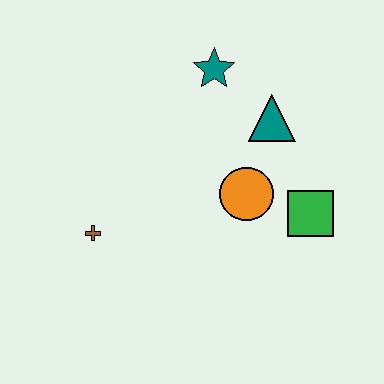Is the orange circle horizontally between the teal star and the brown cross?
No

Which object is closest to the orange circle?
The green square is closest to the orange circle.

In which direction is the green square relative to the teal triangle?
The green square is below the teal triangle.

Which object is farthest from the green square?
The brown cross is farthest from the green square.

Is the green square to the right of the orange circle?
Yes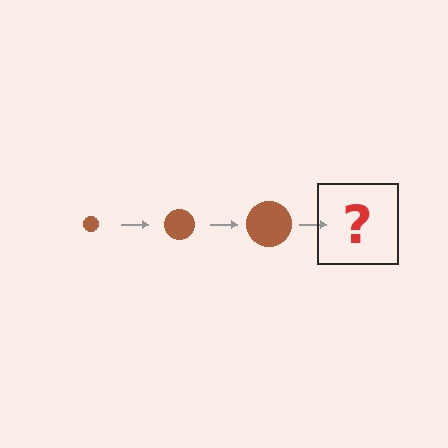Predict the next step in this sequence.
The next step is a brown circle, larger than the previous one.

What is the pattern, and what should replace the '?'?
The pattern is that the circle gets progressively larger each step. The '?' should be a brown circle, larger than the previous one.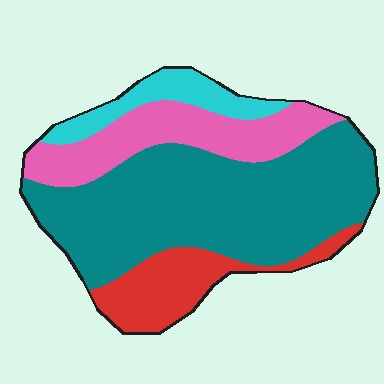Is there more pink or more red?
Pink.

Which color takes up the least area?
Cyan, at roughly 10%.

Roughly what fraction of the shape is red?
Red covers 15% of the shape.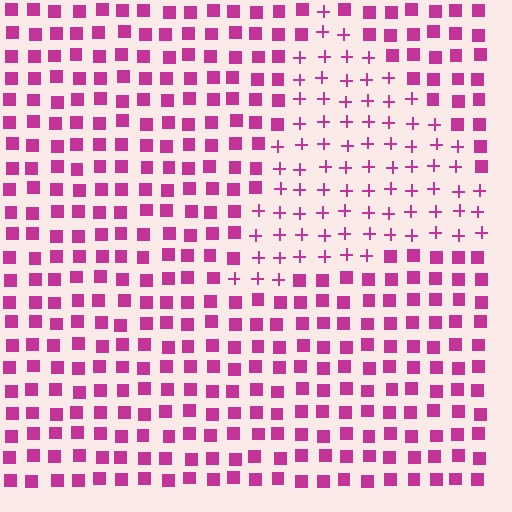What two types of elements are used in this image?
The image uses plus signs inside the triangle region and squares outside it.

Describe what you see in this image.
The image is filled with small magenta elements arranged in a uniform grid. A triangle-shaped region contains plus signs, while the surrounding area contains squares. The boundary is defined purely by the change in element shape.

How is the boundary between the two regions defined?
The boundary is defined by a change in element shape: plus signs inside vs. squares outside. All elements share the same color and spacing.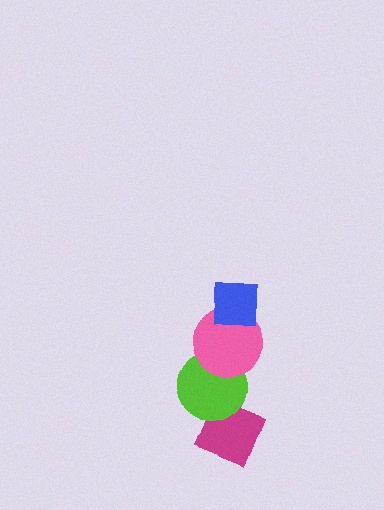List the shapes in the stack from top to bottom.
From top to bottom: the blue square, the pink circle, the lime circle, the magenta diamond.